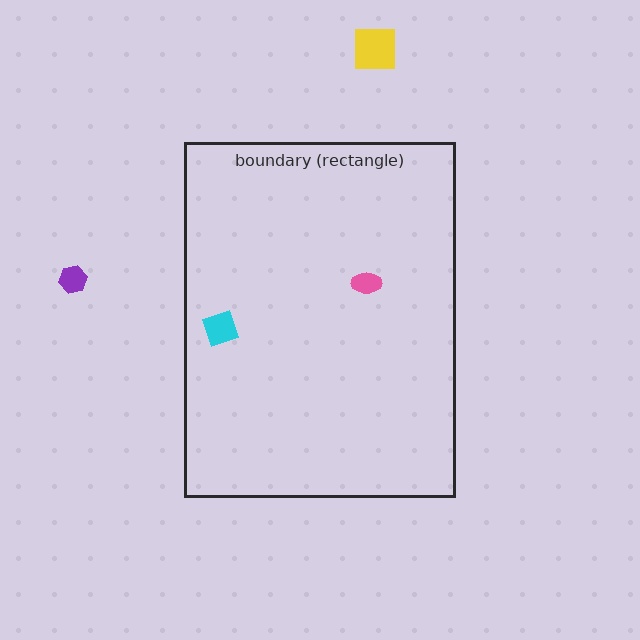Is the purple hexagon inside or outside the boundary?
Outside.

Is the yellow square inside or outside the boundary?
Outside.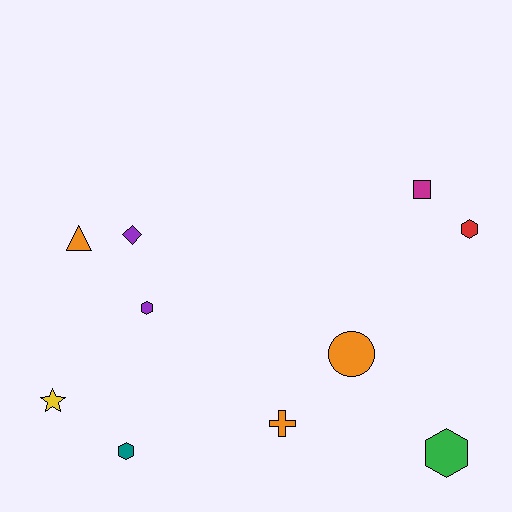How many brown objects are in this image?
There are no brown objects.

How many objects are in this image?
There are 10 objects.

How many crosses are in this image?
There is 1 cross.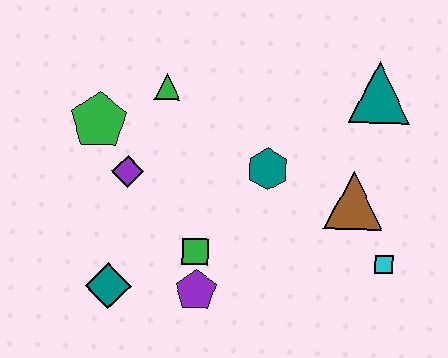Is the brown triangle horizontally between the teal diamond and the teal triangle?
Yes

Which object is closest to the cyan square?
The brown triangle is closest to the cyan square.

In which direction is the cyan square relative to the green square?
The cyan square is to the right of the green square.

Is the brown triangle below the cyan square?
No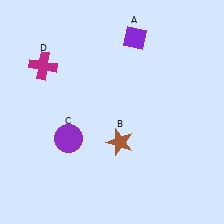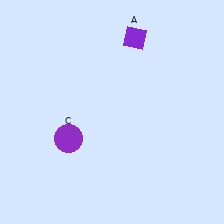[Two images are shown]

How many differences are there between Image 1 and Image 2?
There are 2 differences between the two images.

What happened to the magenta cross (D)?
The magenta cross (D) was removed in Image 2. It was in the top-left area of Image 1.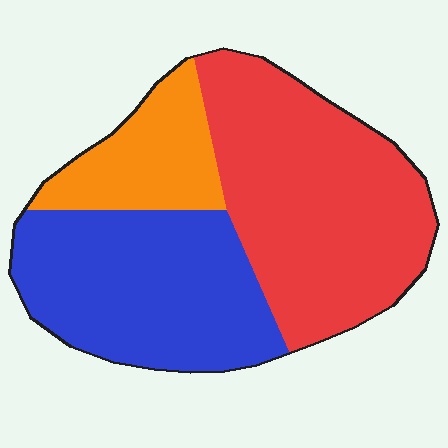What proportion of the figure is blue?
Blue takes up between a quarter and a half of the figure.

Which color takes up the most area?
Red, at roughly 45%.